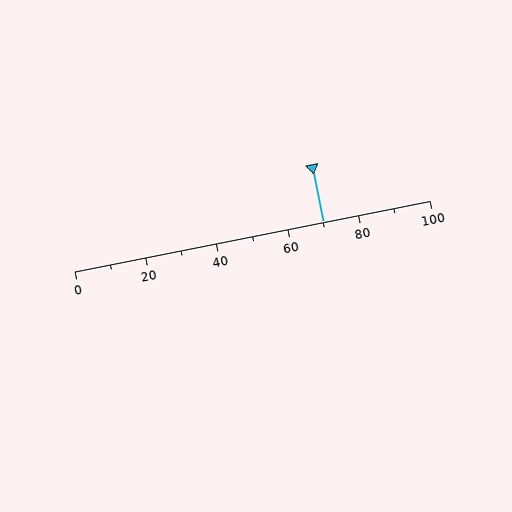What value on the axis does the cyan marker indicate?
The marker indicates approximately 70.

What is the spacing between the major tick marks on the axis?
The major ticks are spaced 20 apart.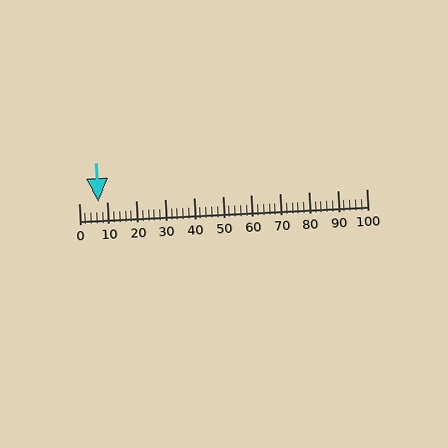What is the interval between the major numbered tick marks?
The major tick marks are spaced 10 units apart.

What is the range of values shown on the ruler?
The ruler shows values from 0 to 100.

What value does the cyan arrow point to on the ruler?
The cyan arrow points to approximately 7.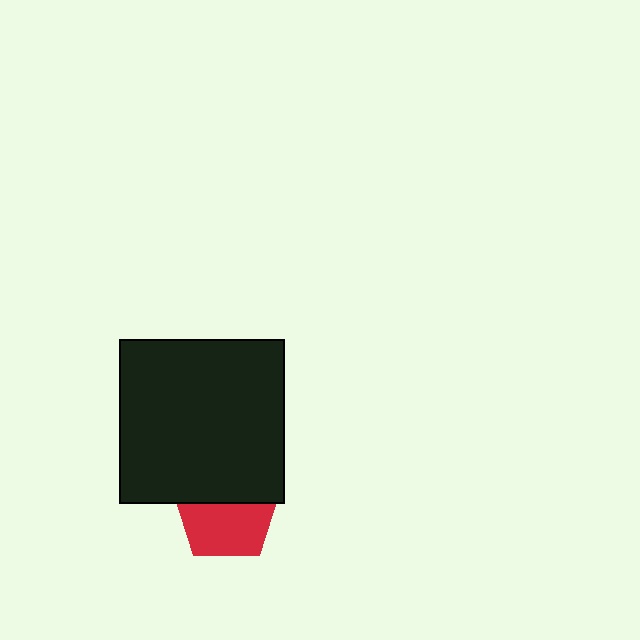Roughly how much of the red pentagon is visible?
About half of it is visible (roughly 58%).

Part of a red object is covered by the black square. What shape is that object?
It is a pentagon.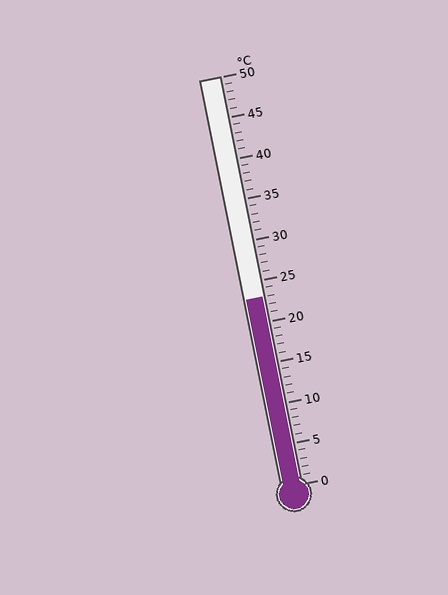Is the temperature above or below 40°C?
The temperature is below 40°C.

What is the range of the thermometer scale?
The thermometer scale ranges from 0°C to 50°C.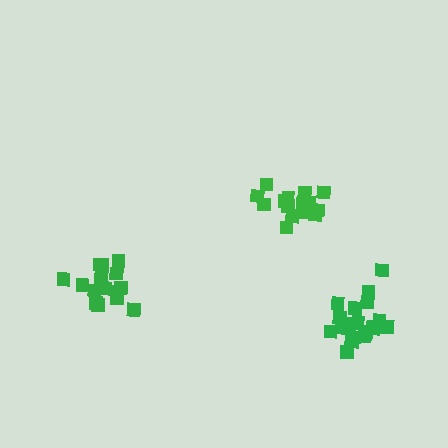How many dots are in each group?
Group 1: 17 dots, Group 2: 15 dots, Group 3: 21 dots (53 total).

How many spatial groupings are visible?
There are 3 spatial groupings.